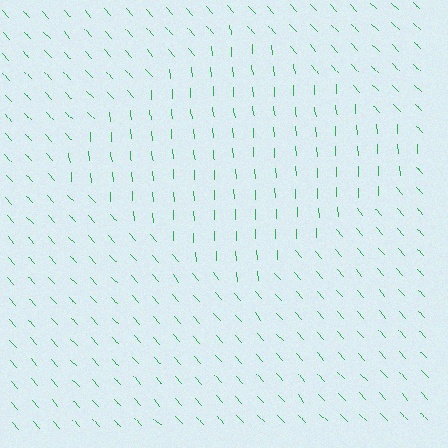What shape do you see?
I see a diamond.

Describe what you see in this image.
The image is filled with small green line segments. A diamond region in the image has lines oriented differently from the surrounding lines, creating a visible texture boundary.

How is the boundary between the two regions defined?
The boundary is defined purely by a change in line orientation (approximately 38 degrees difference). All lines are the same color and thickness.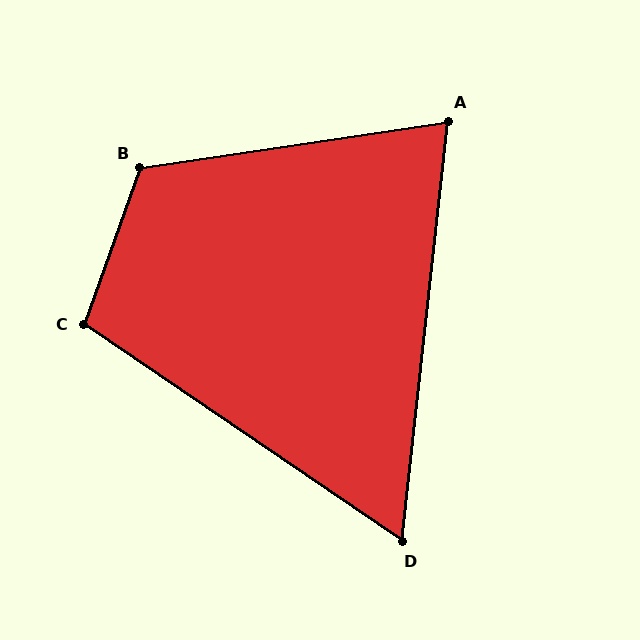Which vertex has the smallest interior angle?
D, at approximately 62 degrees.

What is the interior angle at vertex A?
Approximately 75 degrees (acute).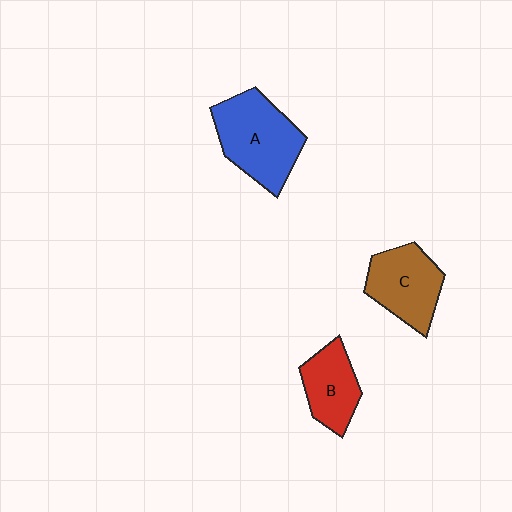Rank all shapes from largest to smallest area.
From largest to smallest: A (blue), C (brown), B (red).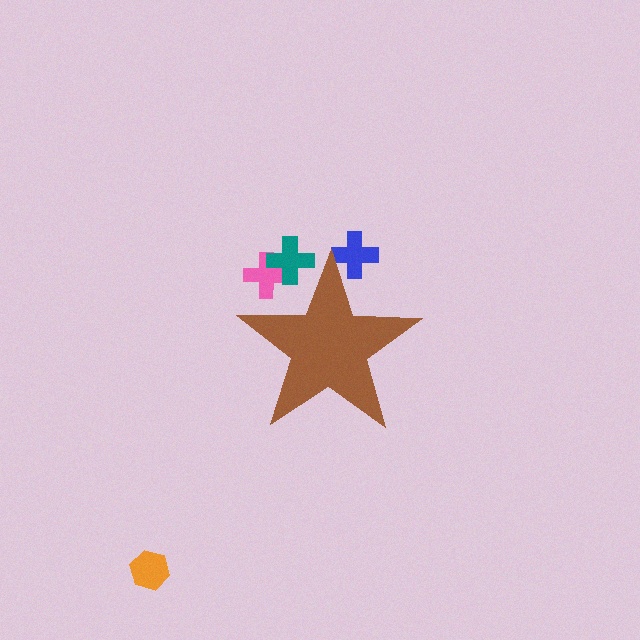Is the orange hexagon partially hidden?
No, the orange hexagon is fully visible.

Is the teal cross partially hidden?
Yes, the teal cross is partially hidden behind the brown star.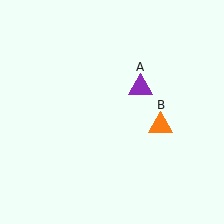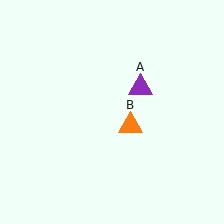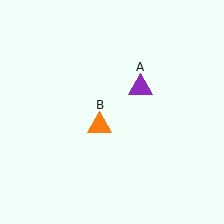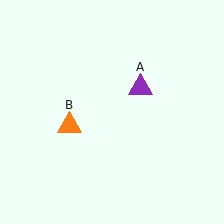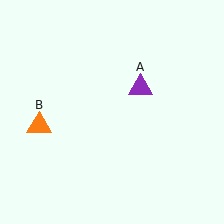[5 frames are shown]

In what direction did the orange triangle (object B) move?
The orange triangle (object B) moved left.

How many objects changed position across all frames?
1 object changed position: orange triangle (object B).